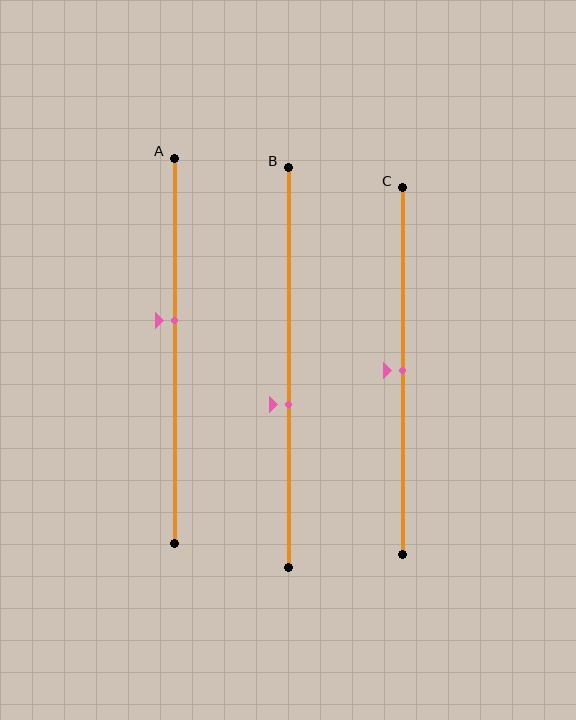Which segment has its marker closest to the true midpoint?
Segment C has its marker closest to the true midpoint.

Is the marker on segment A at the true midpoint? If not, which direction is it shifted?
No, the marker on segment A is shifted upward by about 8% of the segment length.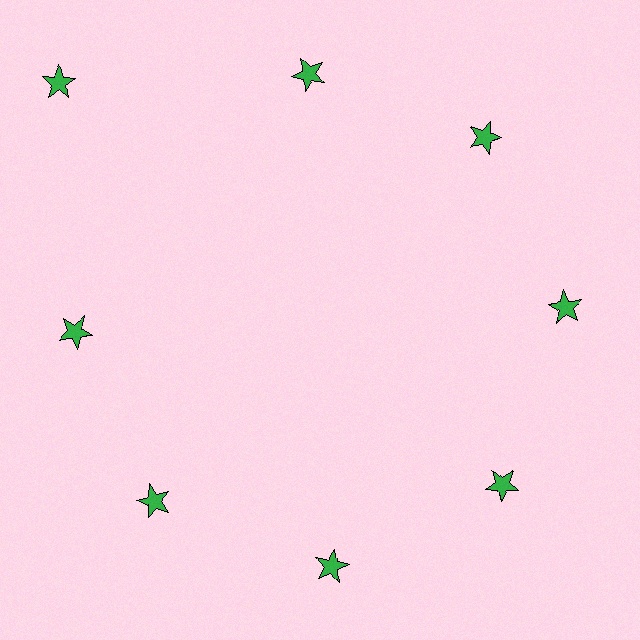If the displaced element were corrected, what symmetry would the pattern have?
It would have 8-fold rotational symmetry — the pattern would map onto itself every 45 degrees.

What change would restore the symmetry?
The symmetry would be restored by moving it inward, back onto the ring so that all 8 stars sit at equal angles and equal distance from the center.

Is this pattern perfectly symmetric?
No. The 8 green stars are arranged in a ring, but one element near the 10 o'clock position is pushed outward from the center, breaking the 8-fold rotational symmetry.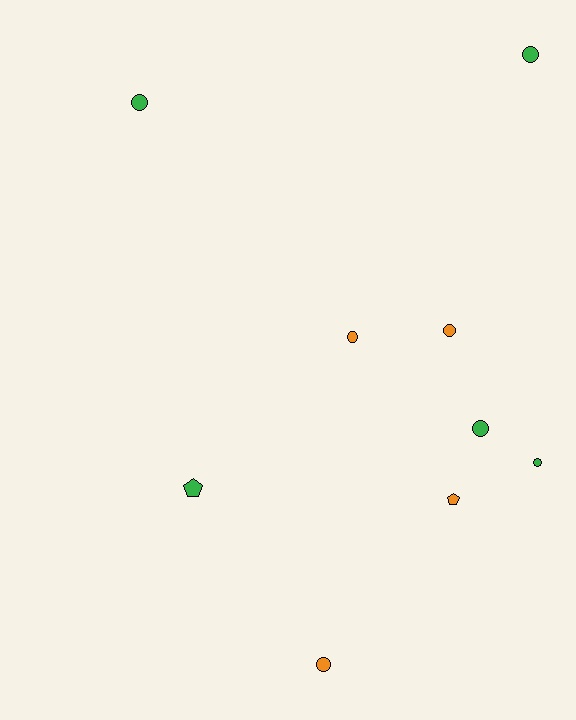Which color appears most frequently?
Green, with 5 objects.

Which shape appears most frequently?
Circle, with 7 objects.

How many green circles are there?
There are 4 green circles.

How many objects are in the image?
There are 9 objects.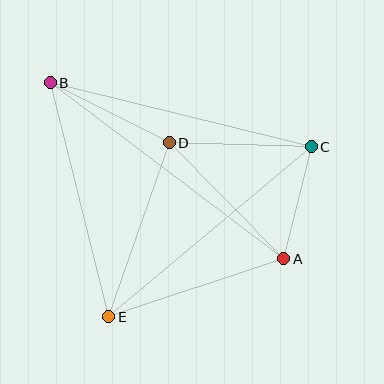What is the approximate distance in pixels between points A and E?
The distance between A and E is approximately 184 pixels.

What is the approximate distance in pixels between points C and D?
The distance between C and D is approximately 142 pixels.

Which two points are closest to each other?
Points A and C are closest to each other.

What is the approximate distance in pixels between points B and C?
The distance between B and C is approximately 269 pixels.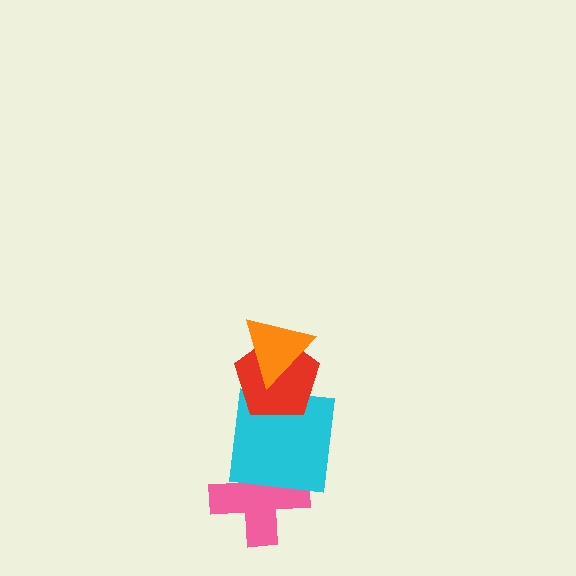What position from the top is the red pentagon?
The red pentagon is 2nd from the top.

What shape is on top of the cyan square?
The red pentagon is on top of the cyan square.